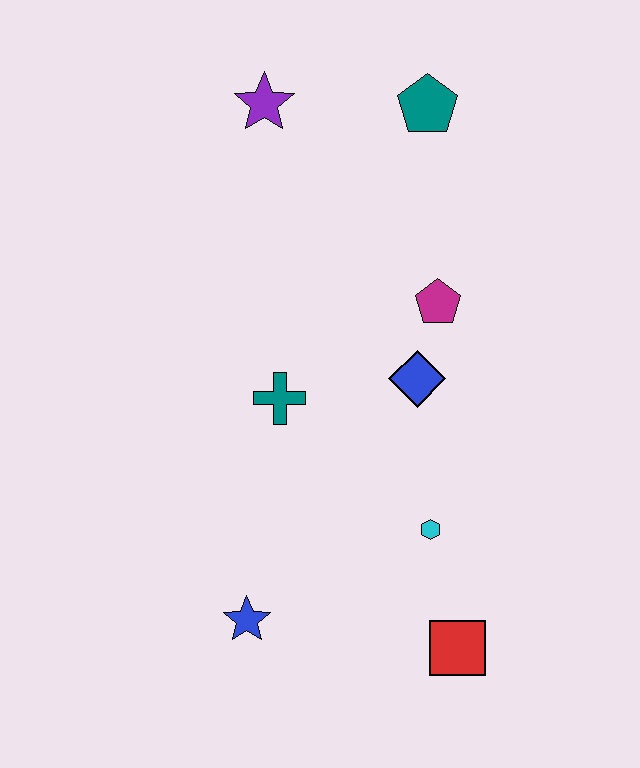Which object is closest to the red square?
The cyan hexagon is closest to the red square.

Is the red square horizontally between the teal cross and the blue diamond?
No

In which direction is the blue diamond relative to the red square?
The blue diamond is above the red square.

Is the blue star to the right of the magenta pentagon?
No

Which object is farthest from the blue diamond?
The purple star is farthest from the blue diamond.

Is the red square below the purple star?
Yes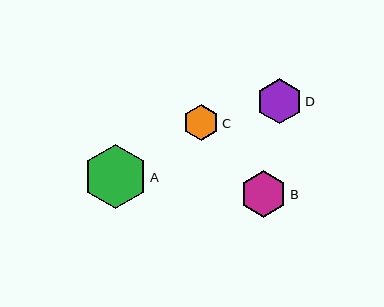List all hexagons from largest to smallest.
From largest to smallest: A, B, D, C.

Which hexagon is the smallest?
Hexagon C is the smallest with a size of approximately 35 pixels.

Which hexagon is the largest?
Hexagon A is the largest with a size of approximately 64 pixels.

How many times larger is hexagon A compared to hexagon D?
Hexagon A is approximately 1.4 times the size of hexagon D.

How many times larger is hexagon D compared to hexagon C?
Hexagon D is approximately 1.3 times the size of hexagon C.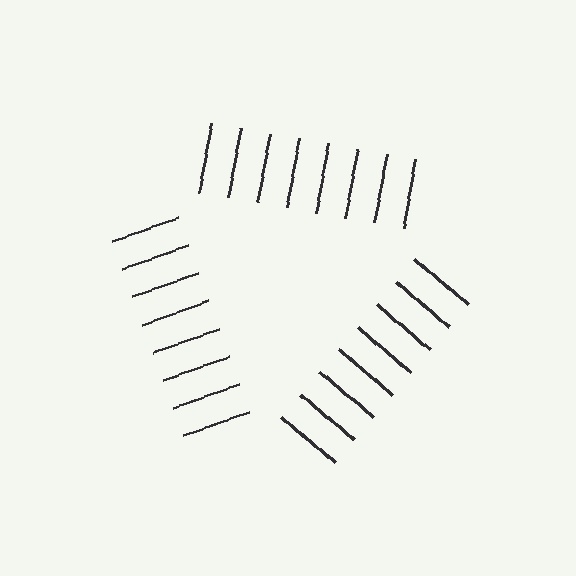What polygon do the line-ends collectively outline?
An illusory triangle — the line segments terminate on its edges but no continuous stroke is drawn.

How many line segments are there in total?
24 — 8 along each of the 3 edges.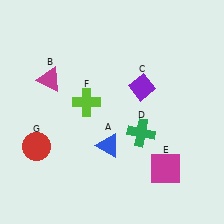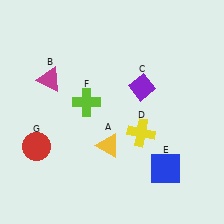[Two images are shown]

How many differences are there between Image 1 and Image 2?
There are 3 differences between the two images.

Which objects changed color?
A changed from blue to yellow. D changed from green to yellow. E changed from magenta to blue.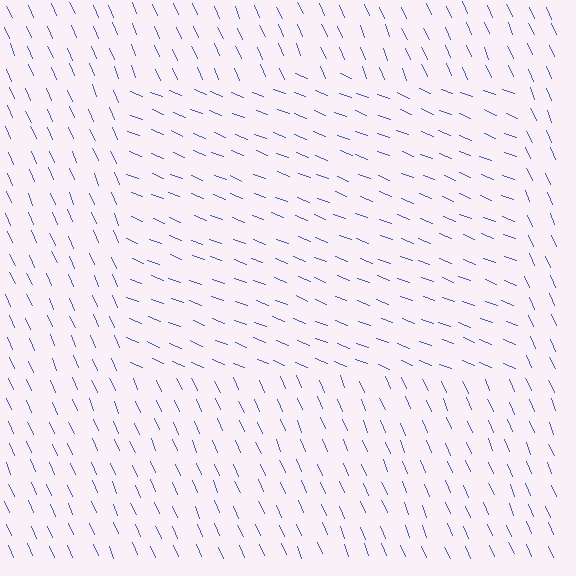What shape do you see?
I see a rectangle.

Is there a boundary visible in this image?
Yes, there is a texture boundary formed by a change in line orientation.